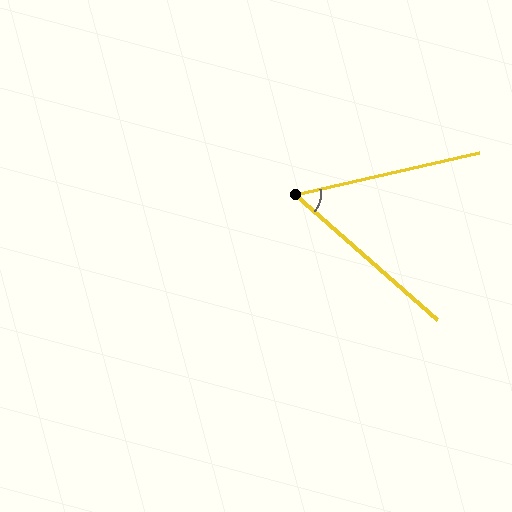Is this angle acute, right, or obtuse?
It is acute.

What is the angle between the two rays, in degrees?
Approximately 54 degrees.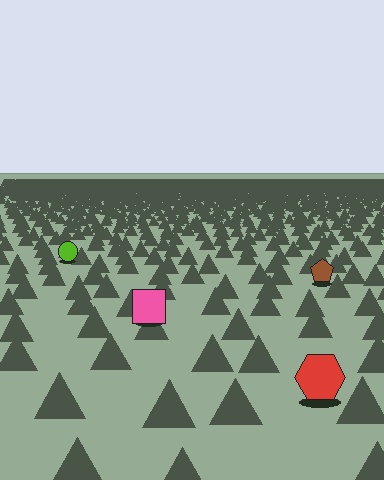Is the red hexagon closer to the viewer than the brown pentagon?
Yes. The red hexagon is closer — you can tell from the texture gradient: the ground texture is coarser near it.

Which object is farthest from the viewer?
The lime circle is farthest from the viewer. It appears smaller and the ground texture around it is denser.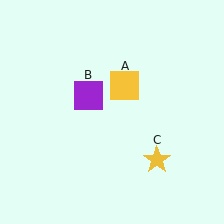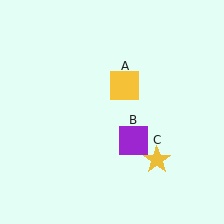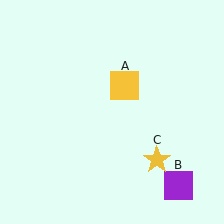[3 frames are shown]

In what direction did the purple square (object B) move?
The purple square (object B) moved down and to the right.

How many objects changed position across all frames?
1 object changed position: purple square (object B).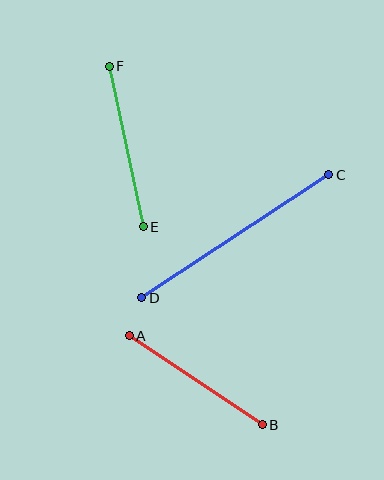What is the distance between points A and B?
The distance is approximately 160 pixels.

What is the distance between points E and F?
The distance is approximately 164 pixels.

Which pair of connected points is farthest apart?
Points C and D are farthest apart.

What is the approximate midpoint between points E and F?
The midpoint is at approximately (126, 146) pixels.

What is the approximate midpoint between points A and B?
The midpoint is at approximately (196, 380) pixels.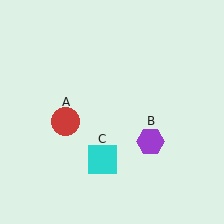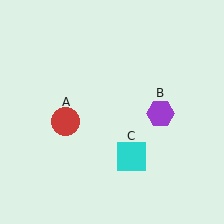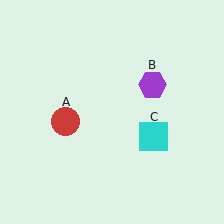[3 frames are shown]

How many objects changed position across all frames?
2 objects changed position: purple hexagon (object B), cyan square (object C).